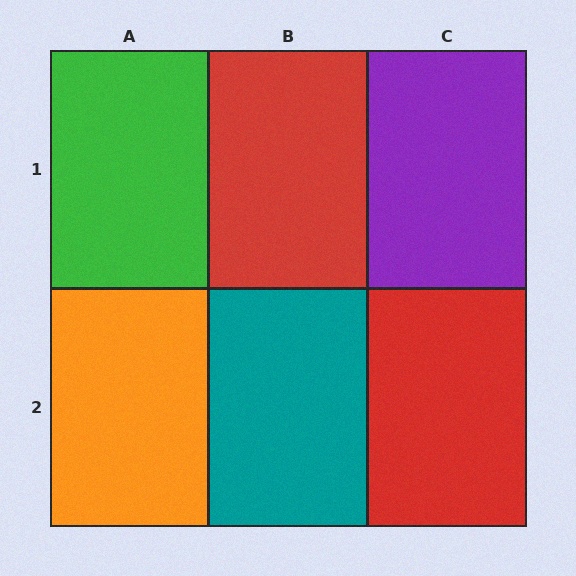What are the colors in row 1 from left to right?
Green, red, purple.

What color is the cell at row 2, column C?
Red.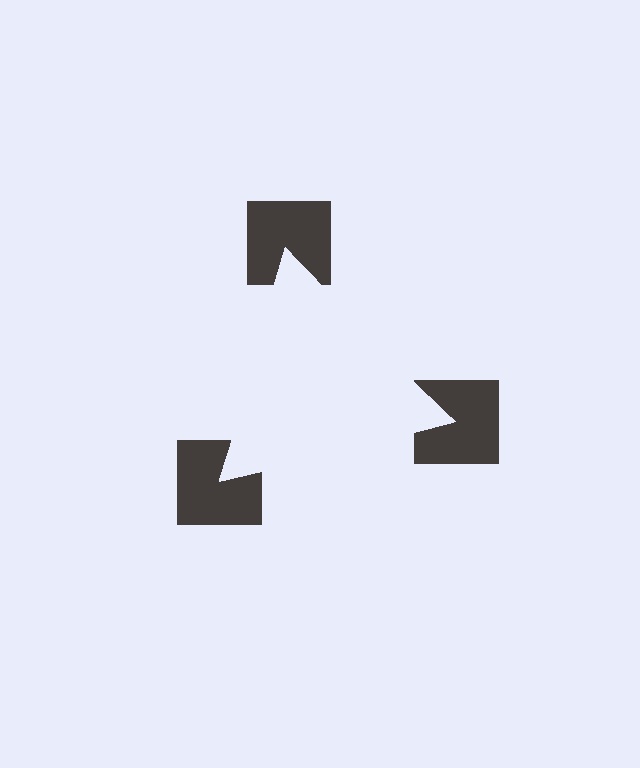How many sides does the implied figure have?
3 sides.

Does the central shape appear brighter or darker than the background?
It typically appears slightly brighter than the background, even though no actual brightness change is drawn.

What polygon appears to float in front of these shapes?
An illusory triangle — its edges are inferred from the aligned wedge cuts in the notched squares, not physically drawn.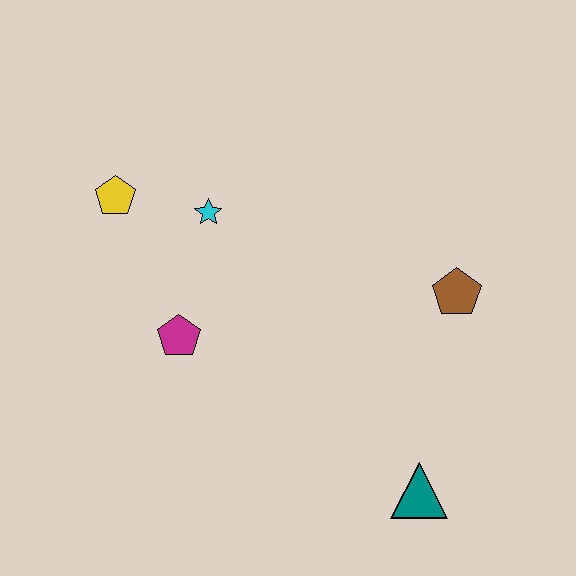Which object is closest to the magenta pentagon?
The cyan star is closest to the magenta pentagon.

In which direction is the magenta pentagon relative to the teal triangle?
The magenta pentagon is to the left of the teal triangle.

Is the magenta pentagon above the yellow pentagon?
No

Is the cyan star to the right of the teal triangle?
No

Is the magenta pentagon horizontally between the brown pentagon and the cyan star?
No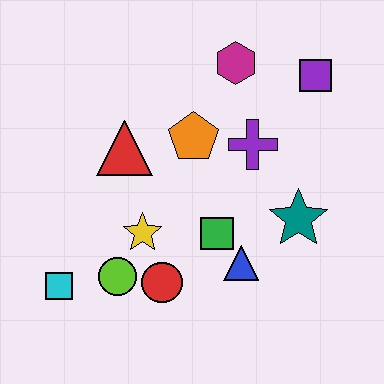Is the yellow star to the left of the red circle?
Yes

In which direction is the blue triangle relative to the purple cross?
The blue triangle is below the purple cross.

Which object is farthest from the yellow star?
The purple square is farthest from the yellow star.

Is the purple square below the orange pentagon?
No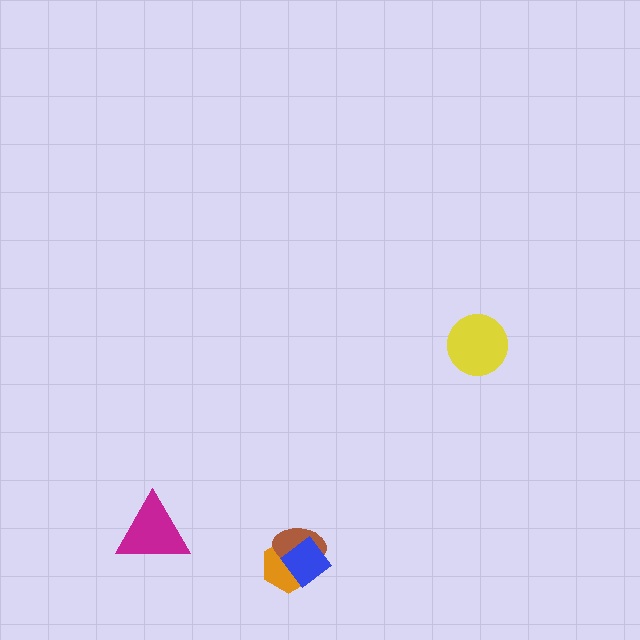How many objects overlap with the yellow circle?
0 objects overlap with the yellow circle.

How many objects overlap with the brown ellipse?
2 objects overlap with the brown ellipse.